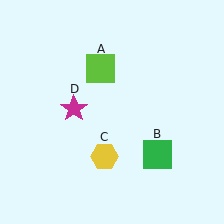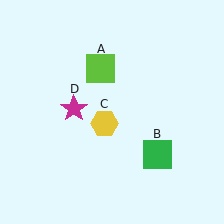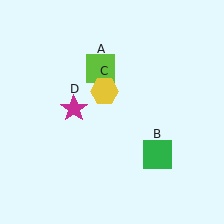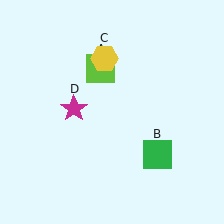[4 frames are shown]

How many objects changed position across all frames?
1 object changed position: yellow hexagon (object C).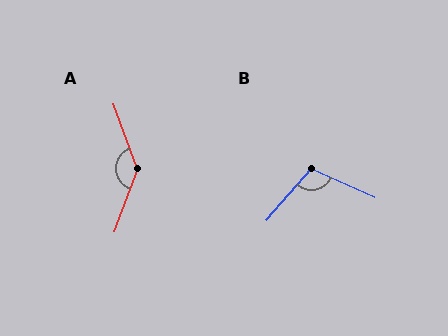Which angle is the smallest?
B, at approximately 106 degrees.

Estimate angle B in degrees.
Approximately 106 degrees.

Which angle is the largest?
A, at approximately 139 degrees.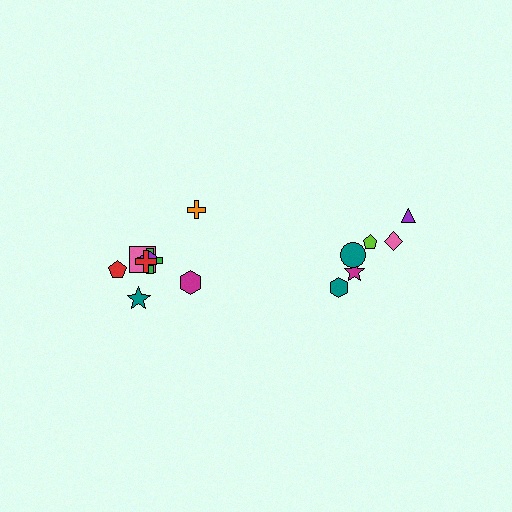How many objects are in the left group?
There are 8 objects.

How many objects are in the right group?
There are 6 objects.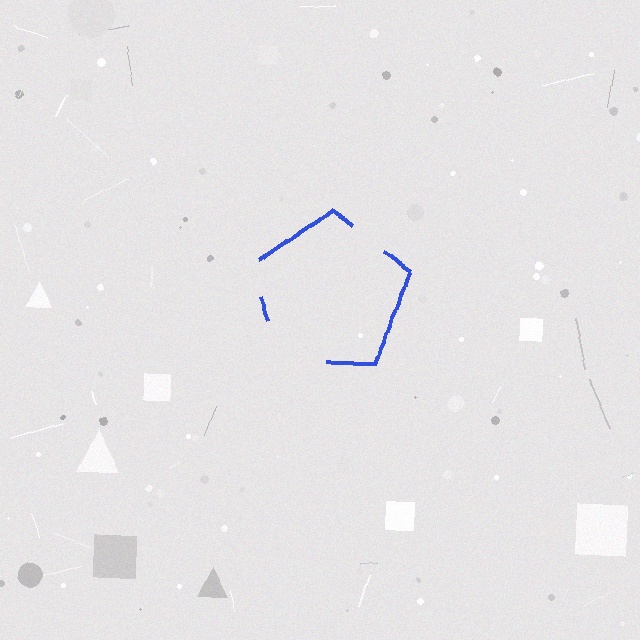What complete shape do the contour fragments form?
The contour fragments form a pentagon.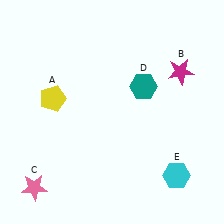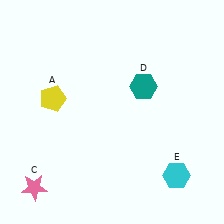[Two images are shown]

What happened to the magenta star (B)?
The magenta star (B) was removed in Image 2. It was in the top-right area of Image 1.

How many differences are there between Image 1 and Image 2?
There is 1 difference between the two images.